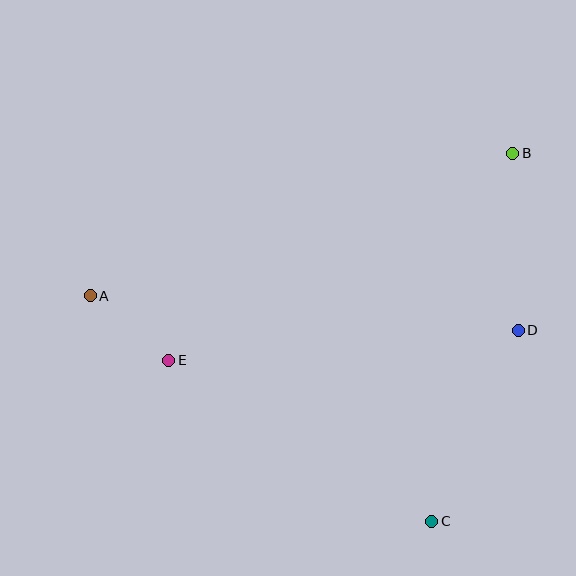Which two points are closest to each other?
Points A and E are closest to each other.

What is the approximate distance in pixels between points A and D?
The distance between A and D is approximately 429 pixels.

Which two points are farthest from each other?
Points A and B are farthest from each other.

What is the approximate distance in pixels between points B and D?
The distance between B and D is approximately 177 pixels.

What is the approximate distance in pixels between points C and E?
The distance between C and E is approximately 308 pixels.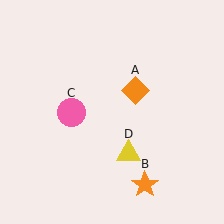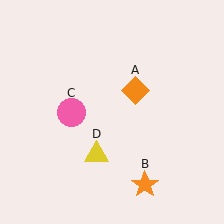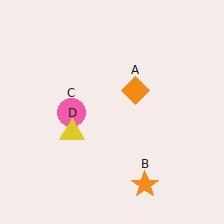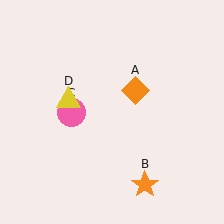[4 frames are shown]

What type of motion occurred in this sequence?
The yellow triangle (object D) rotated clockwise around the center of the scene.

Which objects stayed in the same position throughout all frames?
Orange diamond (object A) and orange star (object B) and pink circle (object C) remained stationary.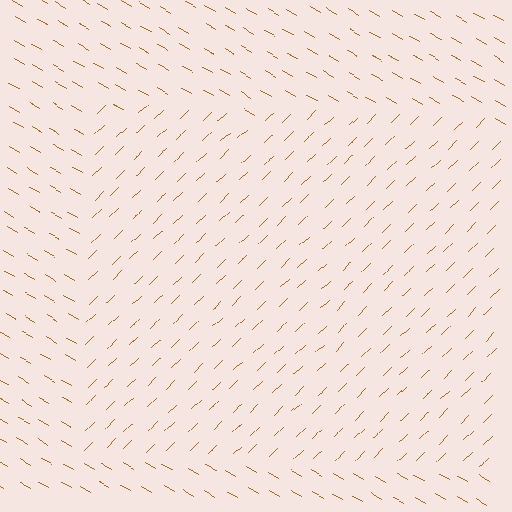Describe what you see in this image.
The image is filled with small brown line segments. A rectangle region in the image has lines oriented differently from the surrounding lines, creating a visible texture boundary.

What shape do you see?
I see a rectangle.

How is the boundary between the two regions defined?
The boundary is defined purely by a change in line orientation (approximately 74 degrees difference). All lines are the same color and thickness.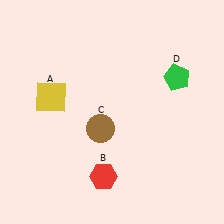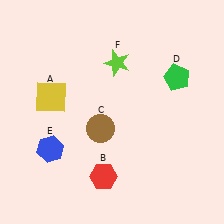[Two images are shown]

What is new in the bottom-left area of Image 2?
A blue hexagon (E) was added in the bottom-left area of Image 2.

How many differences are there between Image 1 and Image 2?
There are 2 differences between the two images.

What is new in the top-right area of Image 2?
A lime star (F) was added in the top-right area of Image 2.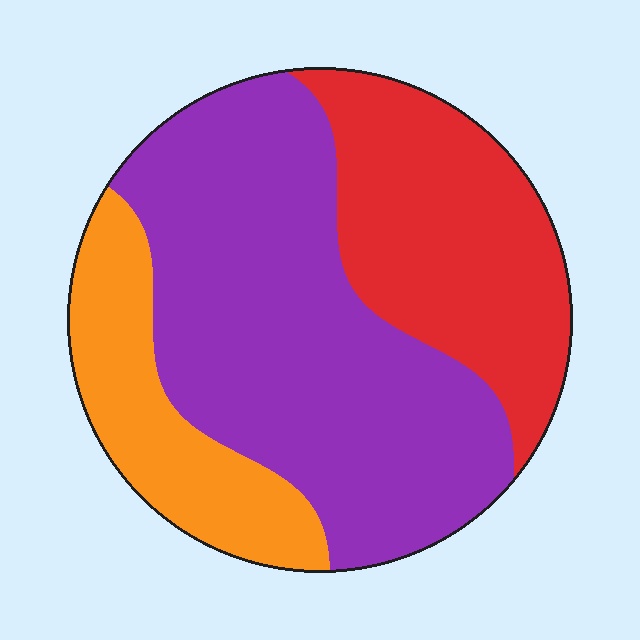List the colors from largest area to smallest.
From largest to smallest: purple, red, orange.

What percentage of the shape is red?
Red takes up about one quarter (1/4) of the shape.